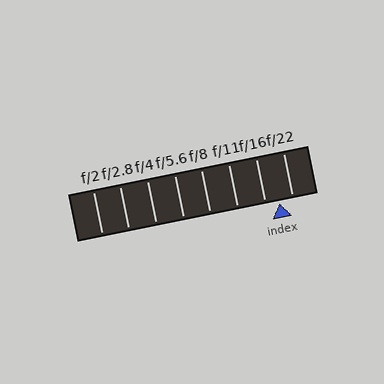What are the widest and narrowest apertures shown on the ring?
The widest aperture shown is f/2 and the narrowest is f/22.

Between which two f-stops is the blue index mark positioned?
The index mark is between f/16 and f/22.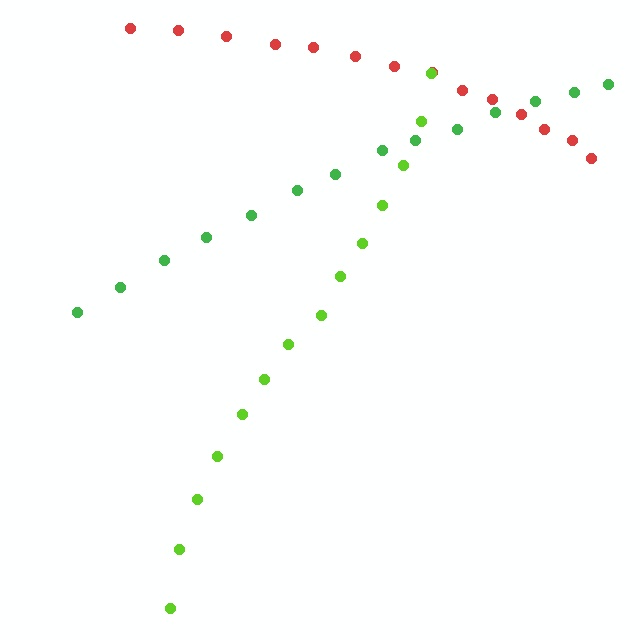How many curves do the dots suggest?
There are 3 distinct paths.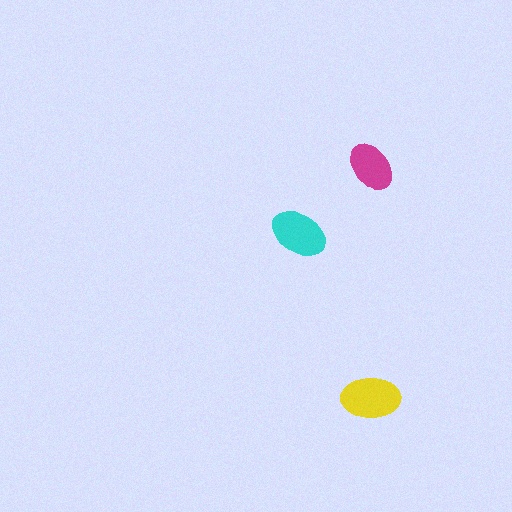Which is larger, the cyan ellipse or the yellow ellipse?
The yellow one.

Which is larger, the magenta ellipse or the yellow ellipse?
The yellow one.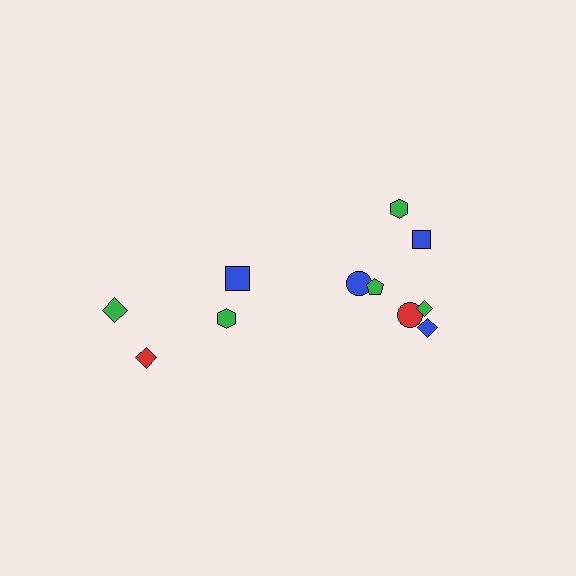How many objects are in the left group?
There are 4 objects.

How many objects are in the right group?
There are 7 objects.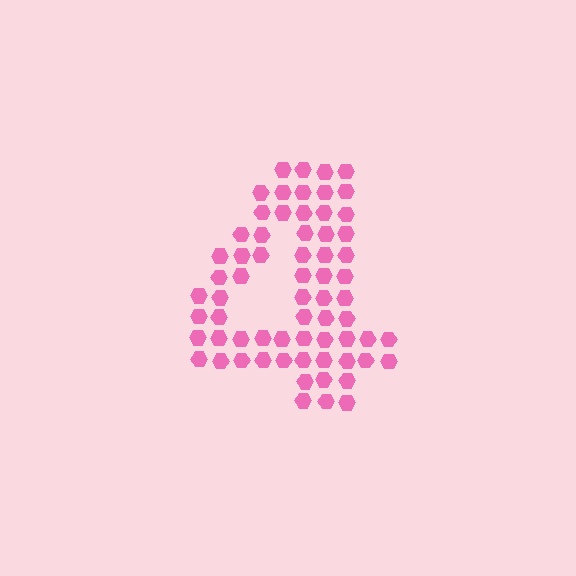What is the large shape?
The large shape is the digit 4.